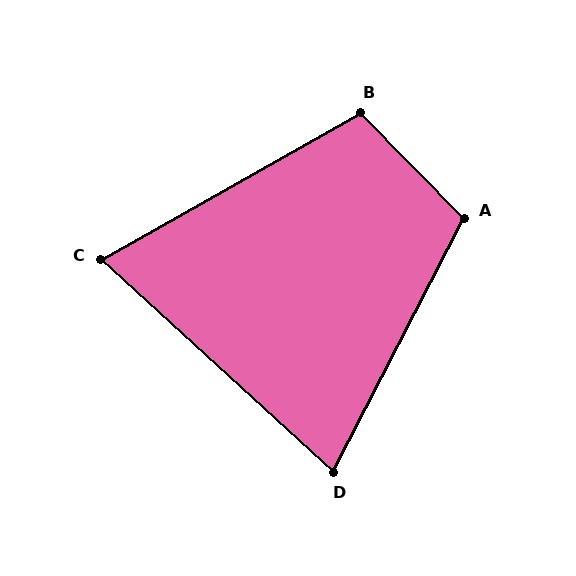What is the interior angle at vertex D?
Approximately 75 degrees (acute).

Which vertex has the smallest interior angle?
C, at approximately 72 degrees.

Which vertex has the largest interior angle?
A, at approximately 108 degrees.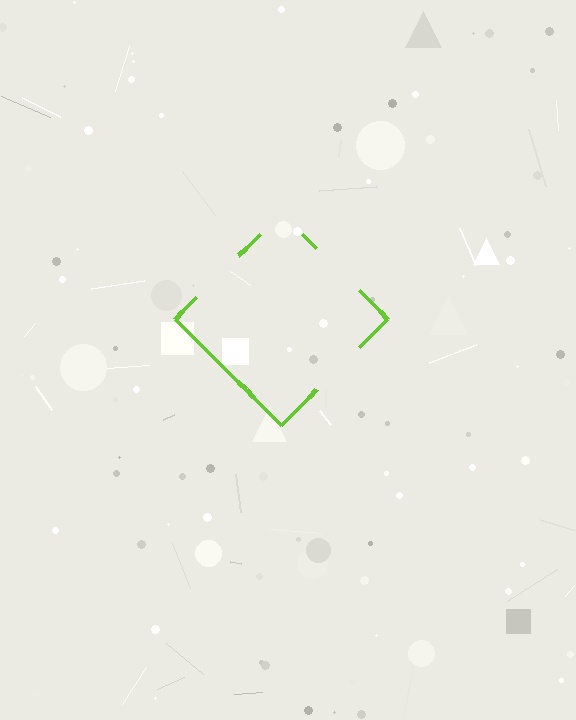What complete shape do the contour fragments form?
The contour fragments form a diamond.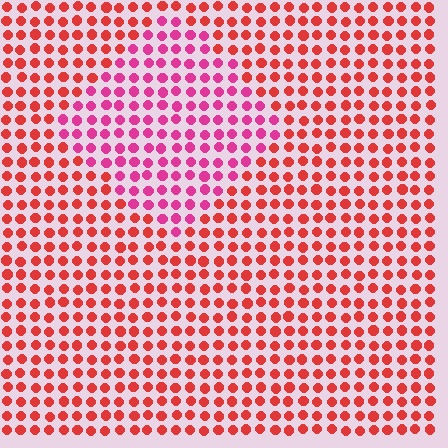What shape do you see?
I see a diamond.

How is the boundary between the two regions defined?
The boundary is defined purely by a slight shift in hue (about 34 degrees). Spacing, size, and orientation are identical on both sides.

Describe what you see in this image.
The image is filled with small red elements in a uniform arrangement. A diamond-shaped region is visible where the elements are tinted to a slightly different hue, forming a subtle color boundary.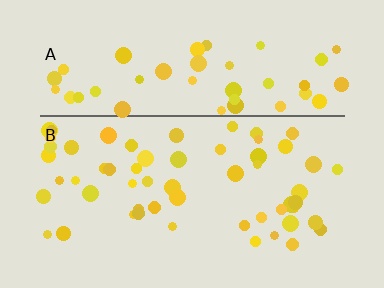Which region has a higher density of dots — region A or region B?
B (the bottom).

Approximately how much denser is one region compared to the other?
Approximately 1.1× — region B over region A.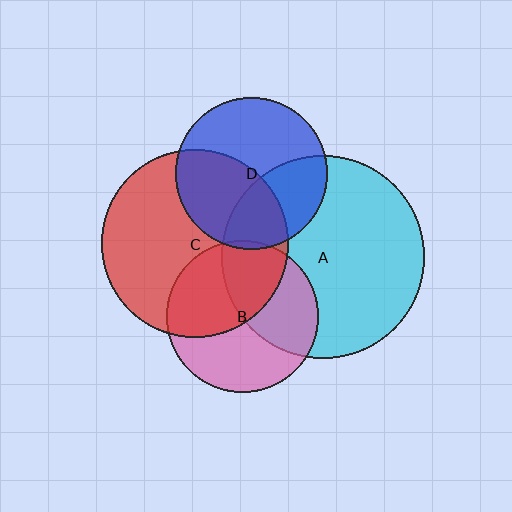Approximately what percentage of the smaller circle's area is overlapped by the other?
Approximately 45%.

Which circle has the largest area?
Circle A (cyan).